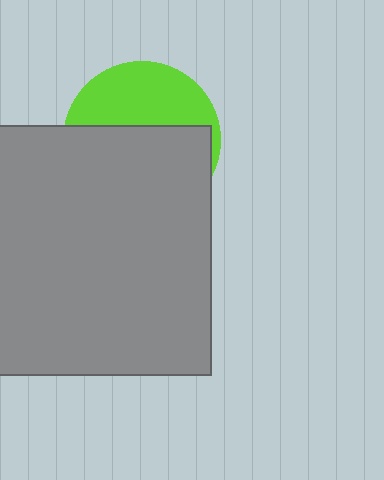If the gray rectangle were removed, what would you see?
You would see the complete lime circle.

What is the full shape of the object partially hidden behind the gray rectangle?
The partially hidden object is a lime circle.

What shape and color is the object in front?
The object in front is a gray rectangle.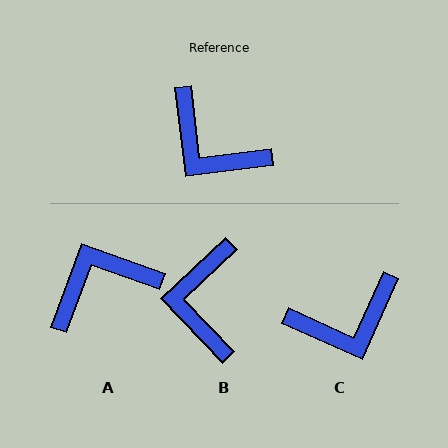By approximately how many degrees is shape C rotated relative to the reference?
Approximately 59 degrees counter-clockwise.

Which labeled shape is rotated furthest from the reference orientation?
A, about 117 degrees away.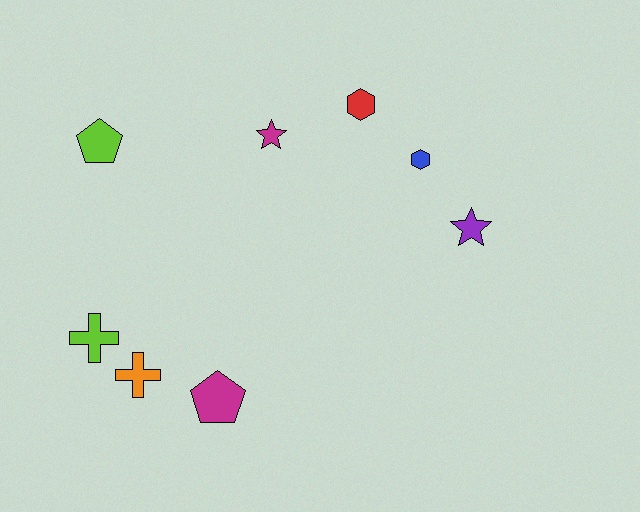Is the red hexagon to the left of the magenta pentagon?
No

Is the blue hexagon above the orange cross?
Yes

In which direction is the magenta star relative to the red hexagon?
The magenta star is to the left of the red hexagon.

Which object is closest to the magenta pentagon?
The orange cross is closest to the magenta pentagon.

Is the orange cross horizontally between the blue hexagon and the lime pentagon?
Yes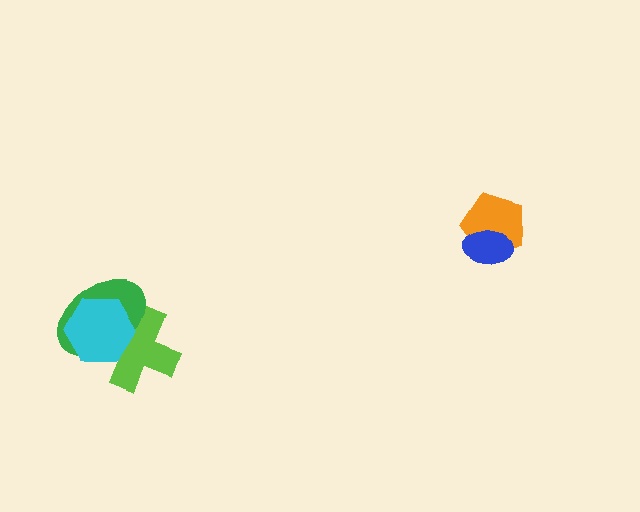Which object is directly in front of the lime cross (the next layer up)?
The green ellipse is directly in front of the lime cross.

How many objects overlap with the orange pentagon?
1 object overlaps with the orange pentagon.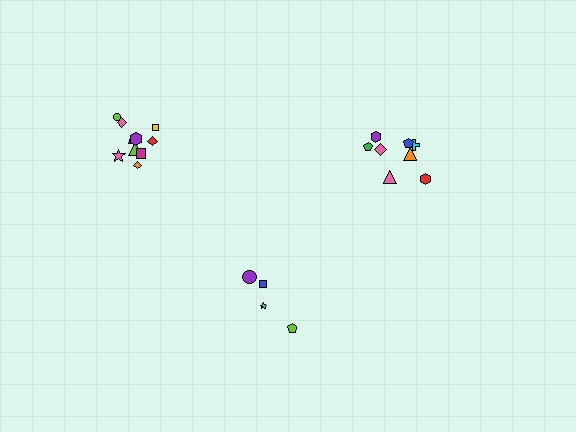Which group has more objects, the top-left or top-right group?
The top-left group.